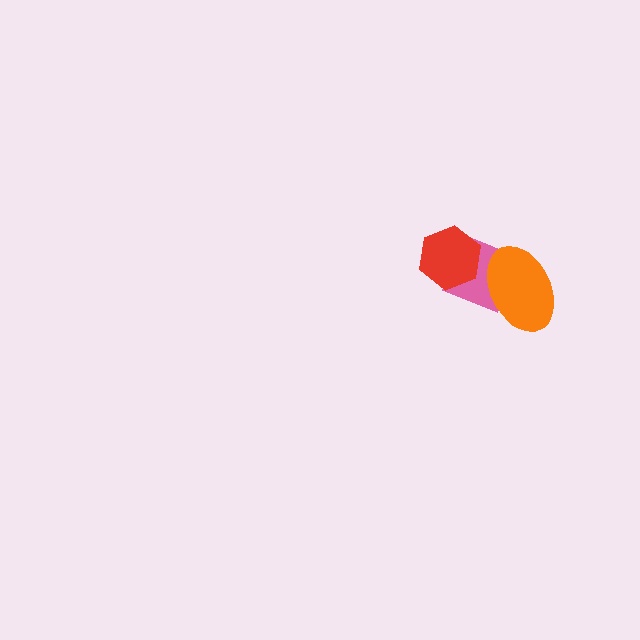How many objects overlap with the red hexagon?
1 object overlaps with the red hexagon.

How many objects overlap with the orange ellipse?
1 object overlaps with the orange ellipse.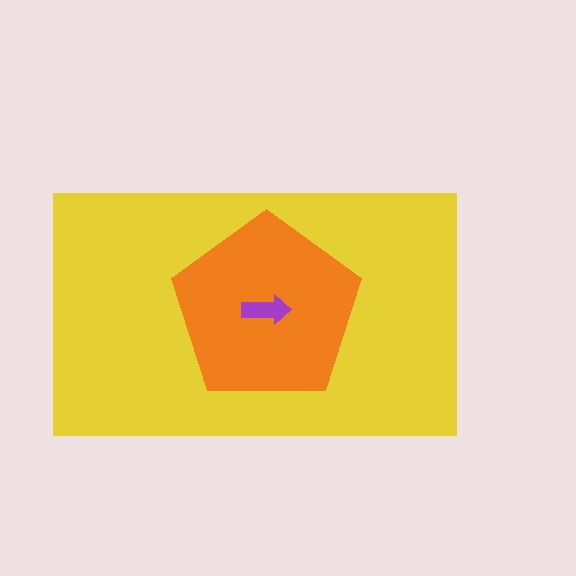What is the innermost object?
The purple arrow.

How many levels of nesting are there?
3.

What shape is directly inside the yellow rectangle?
The orange pentagon.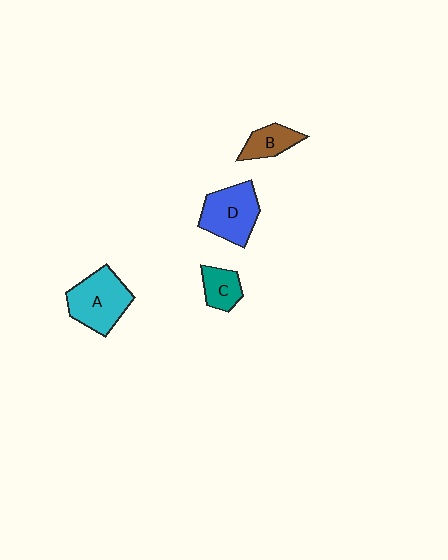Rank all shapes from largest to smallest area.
From largest to smallest: A (cyan), D (blue), B (brown), C (teal).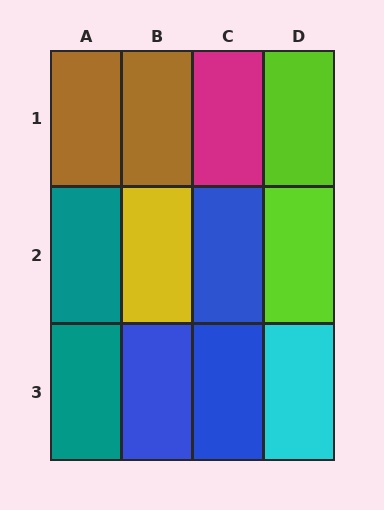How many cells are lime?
2 cells are lime.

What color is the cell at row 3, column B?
Blue.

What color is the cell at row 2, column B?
Yellow.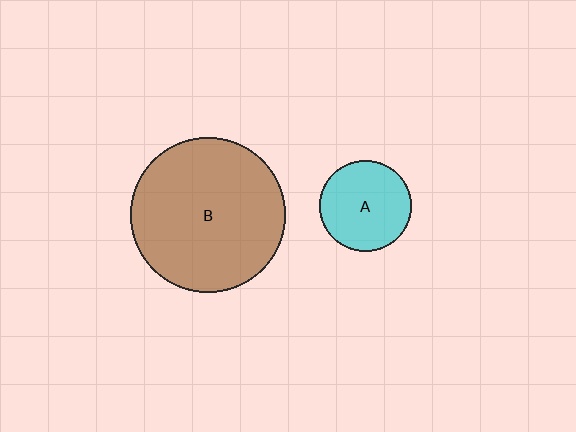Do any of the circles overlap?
No, none of the circles overlap.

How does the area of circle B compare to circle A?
Approximately 2.9 times.